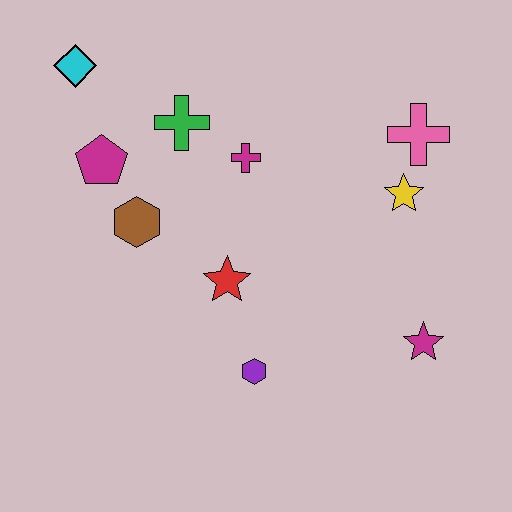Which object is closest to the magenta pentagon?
The brown hexagon is closest to the magenta pentagon.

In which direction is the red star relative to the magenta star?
The red star is to the left of the magenta star.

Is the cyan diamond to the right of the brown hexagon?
No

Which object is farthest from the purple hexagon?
The cyan diamond is farthest from the purple hexagon.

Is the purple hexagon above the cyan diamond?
No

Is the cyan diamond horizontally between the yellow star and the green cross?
No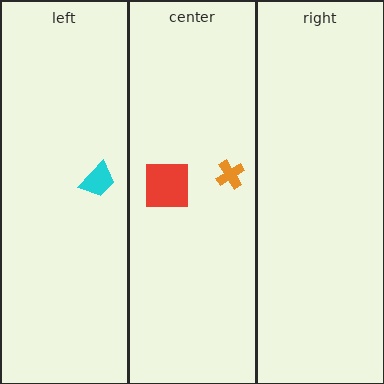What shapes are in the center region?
The orange cross, the red square.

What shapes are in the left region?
The cyan trapezoid.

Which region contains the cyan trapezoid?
The left region.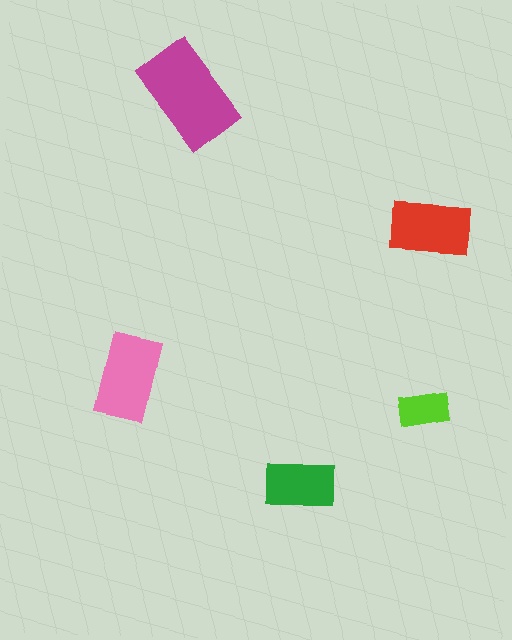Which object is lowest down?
The green rectangle is bottommost.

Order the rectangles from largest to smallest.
the magenta one, the pink one, the red one, the green one, the lime one.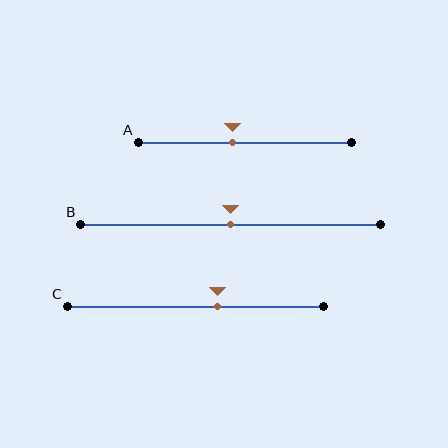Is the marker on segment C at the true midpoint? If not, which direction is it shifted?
No, the marker on segment C is shifted to the right by about 9% of the segment length.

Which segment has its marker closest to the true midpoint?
Segment B has its marker closest to the true midpoint.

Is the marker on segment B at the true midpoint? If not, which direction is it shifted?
Yes, the marker on segment B is at the true midpoint.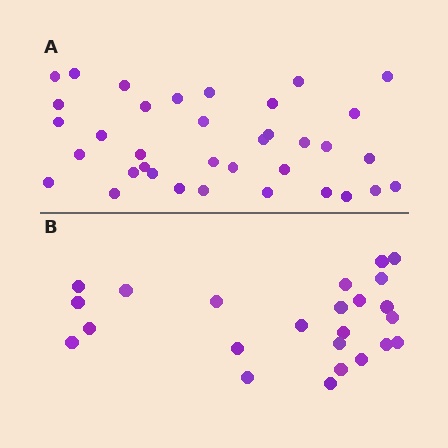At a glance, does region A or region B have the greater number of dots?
Region A (the top region) has more dots.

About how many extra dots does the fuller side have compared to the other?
Region A has roughly 12 or so more dots than region B.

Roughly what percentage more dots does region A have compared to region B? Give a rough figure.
About 50% more.